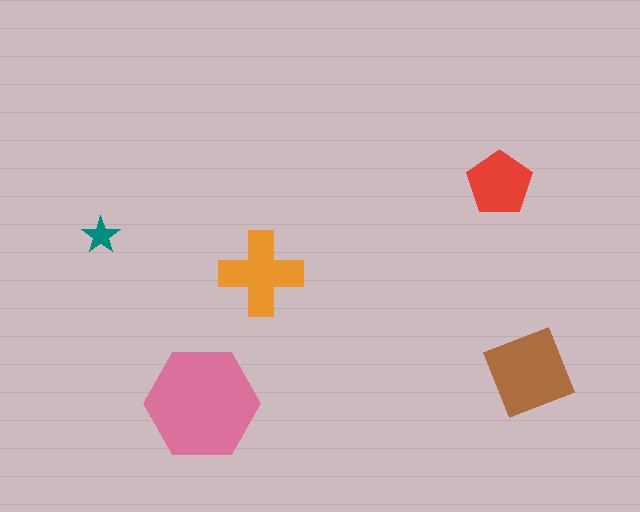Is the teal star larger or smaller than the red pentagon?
Smaller.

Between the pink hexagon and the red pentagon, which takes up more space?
The pink hexagon.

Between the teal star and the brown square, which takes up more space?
The brown square.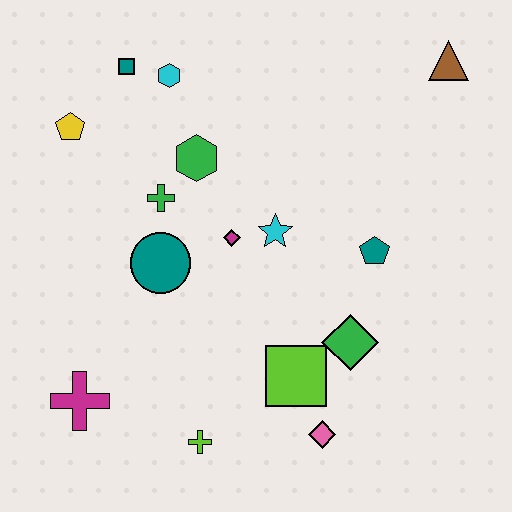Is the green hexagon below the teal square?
Yes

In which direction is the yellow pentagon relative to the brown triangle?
The yellow pentagon is to the left of the brown triangle.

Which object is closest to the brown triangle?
The teal pentagon is closest to the brown triangle.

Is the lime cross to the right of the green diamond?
No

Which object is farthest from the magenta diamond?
The brown triangle is farthest from the magenta diamond.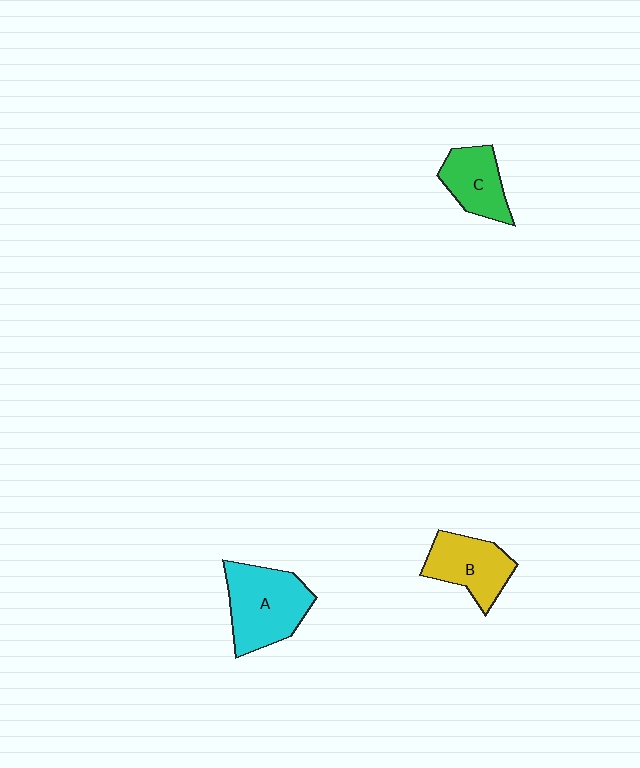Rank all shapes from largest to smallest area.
From largest to smallest: A (cyan), B (yellow), C (green).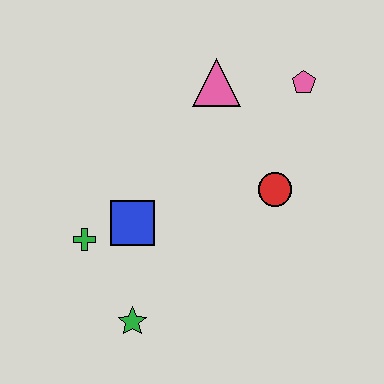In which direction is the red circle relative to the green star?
The red circle is to the right of the green star.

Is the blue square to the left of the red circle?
Yes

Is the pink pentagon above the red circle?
Yes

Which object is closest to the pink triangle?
The pink pentagon is closest to the pink triangle.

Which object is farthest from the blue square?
The pink pentagon is farthest from the blue square.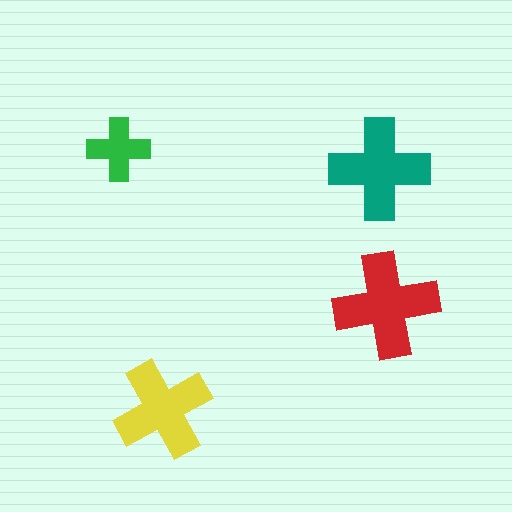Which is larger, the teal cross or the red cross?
The red one.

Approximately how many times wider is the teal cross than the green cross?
About 1.5 times wider.